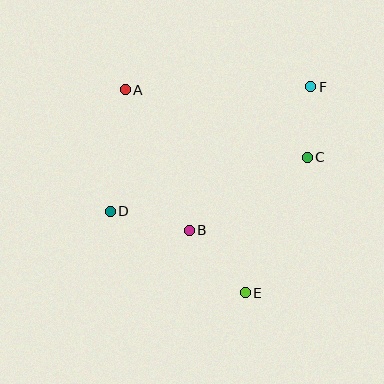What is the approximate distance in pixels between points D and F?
The distance between D and F is approximately 236 pixels.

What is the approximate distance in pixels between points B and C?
The distance between B and C is approximately 139 pixels.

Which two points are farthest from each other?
Points A and E are farthest from each other.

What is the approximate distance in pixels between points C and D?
The distance between C and D is approximately 204 pixels.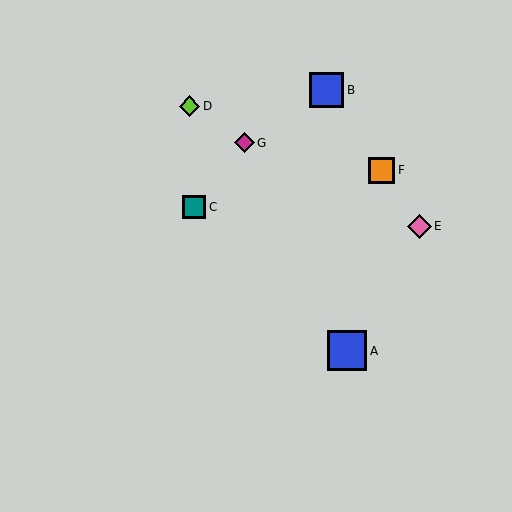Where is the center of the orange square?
The center of the orange square is at (382, 170).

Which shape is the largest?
The blue square (labeled A) is the largest.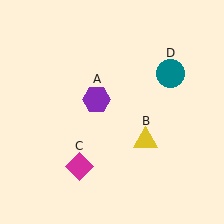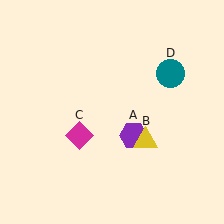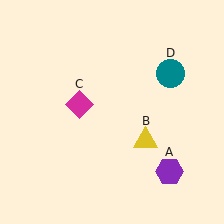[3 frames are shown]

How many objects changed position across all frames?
2 objects changed position: purple hexagon (object A), magenta diamond (object C).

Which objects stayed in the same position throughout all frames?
Yellow triangle (object B) and teal circle (object D) remained stationary.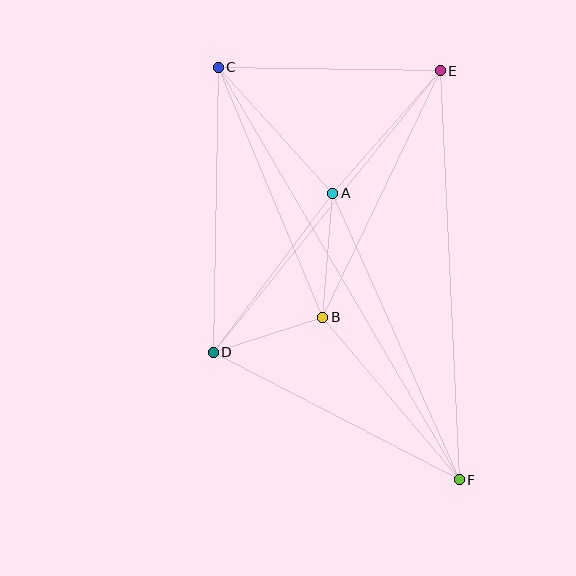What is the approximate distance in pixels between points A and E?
The distance between A and E is approximately 163 pixels.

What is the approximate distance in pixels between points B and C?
The distance between B and C is approximately 271 pixels.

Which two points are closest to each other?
Points B and D are closest to each other.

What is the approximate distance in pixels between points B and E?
The distance between B and E is approximately 273 pixels.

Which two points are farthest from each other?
Points C and F are farthest from each other.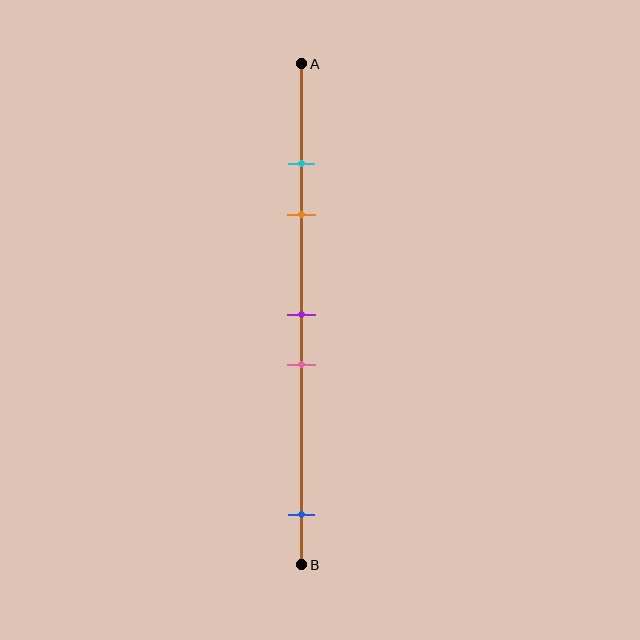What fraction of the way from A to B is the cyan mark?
The cyan mark is approximately 20% (0.2) of the way from A to B.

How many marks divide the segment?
There are 5 marks dividing the segment.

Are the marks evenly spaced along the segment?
No, the marks are not evenly spaced.